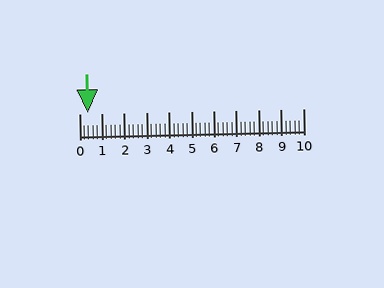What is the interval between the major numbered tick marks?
The major tick marks are spaced 1 units apart.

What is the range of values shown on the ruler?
The ruler shows values from 0 to 10.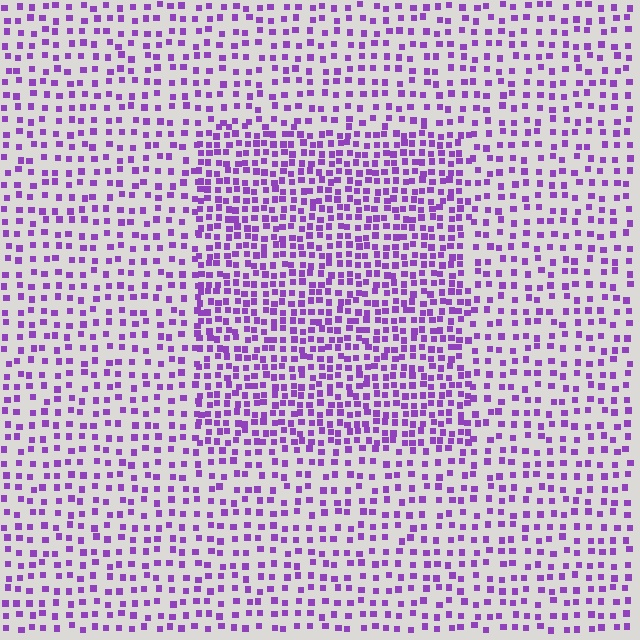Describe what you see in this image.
The image contains small purple elements arranged at two different densities. A rectangle-shaped region is visible where the elements are more densely packed than the surrounding area.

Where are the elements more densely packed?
The elements are more densely packed inside the rectangle boundary.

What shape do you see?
I see a rectangle.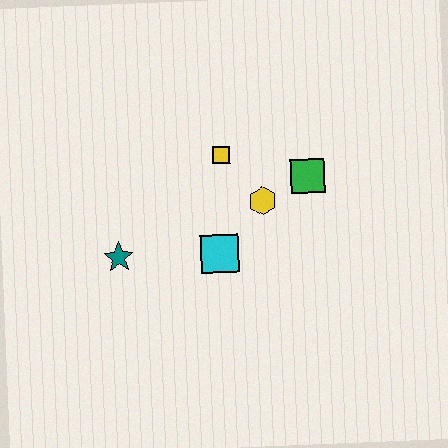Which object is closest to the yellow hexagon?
The green square is closest to the yellow hexagon.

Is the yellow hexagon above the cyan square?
Yes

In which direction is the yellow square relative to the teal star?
The yellow square is to the right of the teal star.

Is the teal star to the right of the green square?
No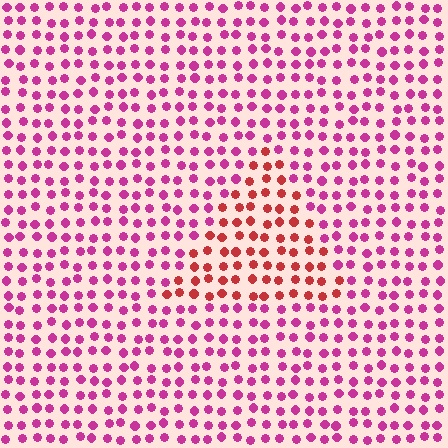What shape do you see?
I see a triangle.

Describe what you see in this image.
The image is filled with small magenta elements in a uniform arrangement. A triangle-shaped region is visible where the elements are tinted to a slightly different hue, forming a subtle color boundary.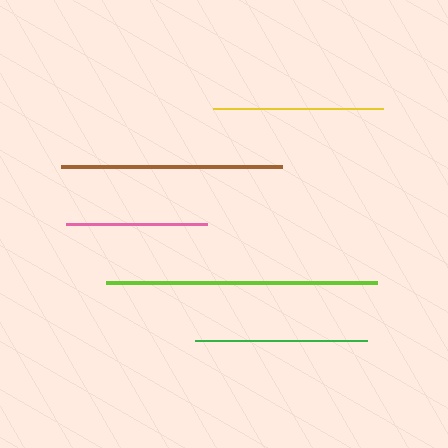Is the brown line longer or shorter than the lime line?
The lime line is longer than the brown line.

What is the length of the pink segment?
The pink segment is approximately 141 pixels long.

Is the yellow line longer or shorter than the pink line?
The yellow line is longer than the pink line.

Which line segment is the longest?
The lime line is the longest at approximately 272 pixels.